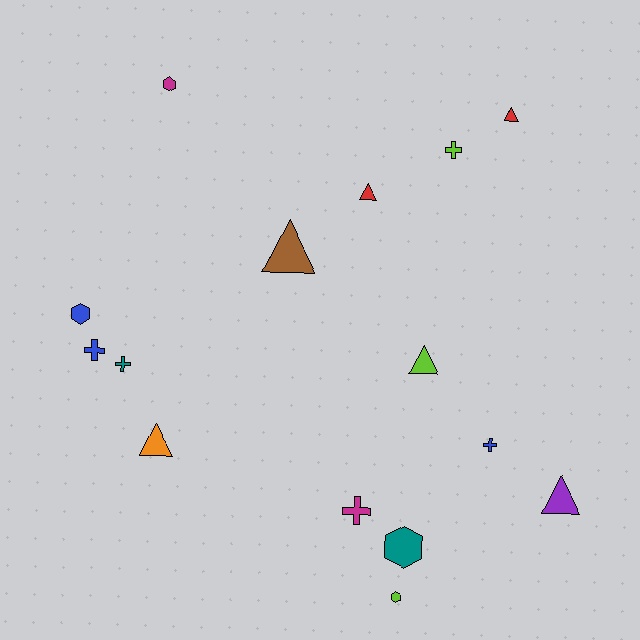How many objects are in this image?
There are 15 objects.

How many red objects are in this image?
There are 2 red objects.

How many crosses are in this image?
There are 5 crosses.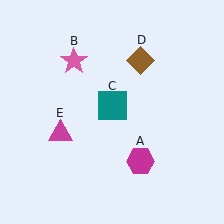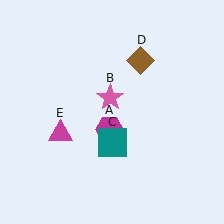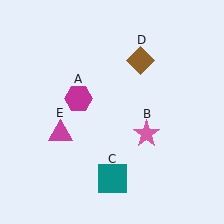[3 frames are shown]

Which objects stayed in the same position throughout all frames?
Brown diamond (object D) and magenta triangle (object E) remained stationary.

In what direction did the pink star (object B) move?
The pink star (object B) moved down and to the right.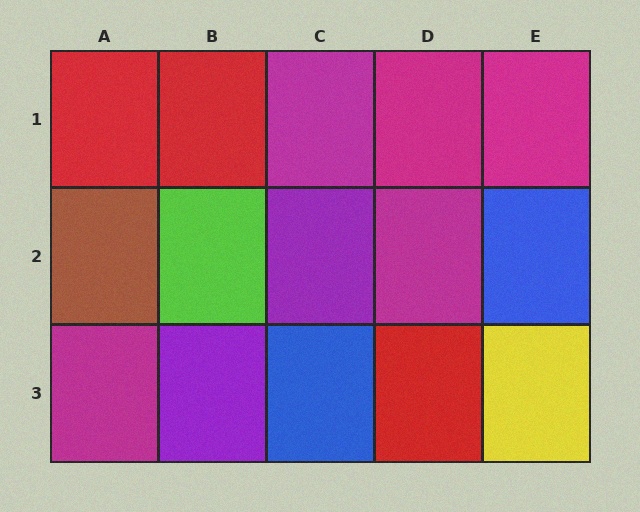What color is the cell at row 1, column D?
Magenta.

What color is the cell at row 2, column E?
Blue.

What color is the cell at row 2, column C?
Purple.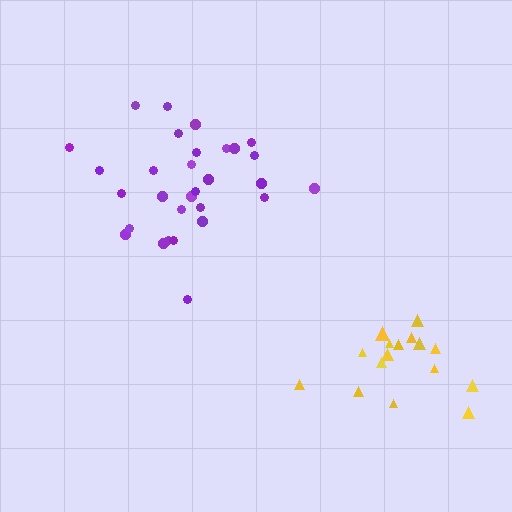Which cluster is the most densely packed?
Yellow.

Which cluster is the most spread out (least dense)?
Purple.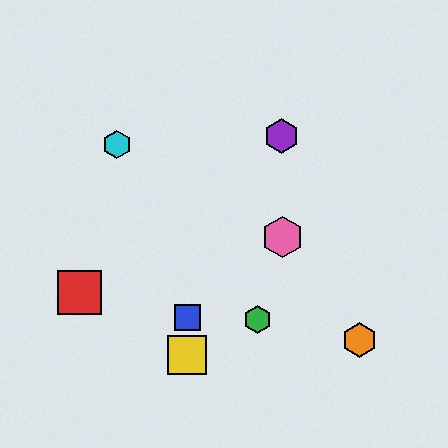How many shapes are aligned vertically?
2 shapes (the blue square, the yellow square) are aligned vertically.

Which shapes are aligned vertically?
The blue square, the yellow square are aligned vertically.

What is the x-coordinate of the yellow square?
The yellow square is at x≈187.